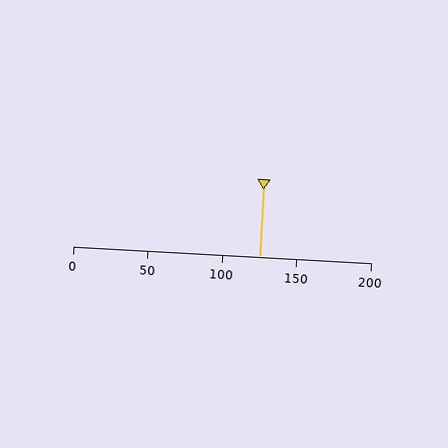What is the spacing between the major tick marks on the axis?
The major ticks are spaced 50 apart.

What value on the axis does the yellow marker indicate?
The marker indicates approximately 125.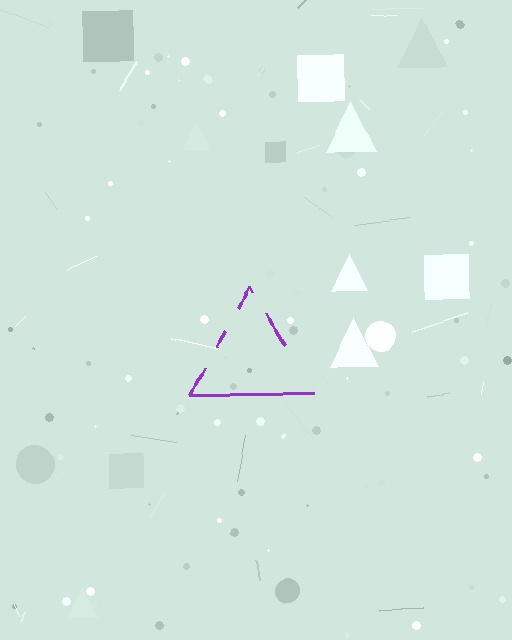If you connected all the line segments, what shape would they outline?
They would outline a triangle.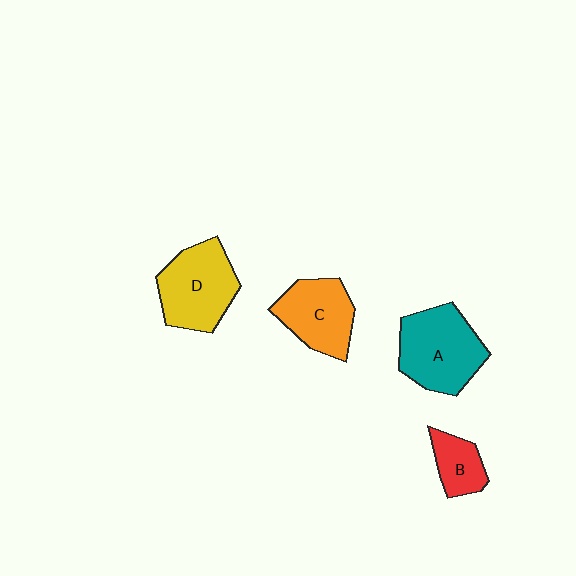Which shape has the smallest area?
Shape B (red).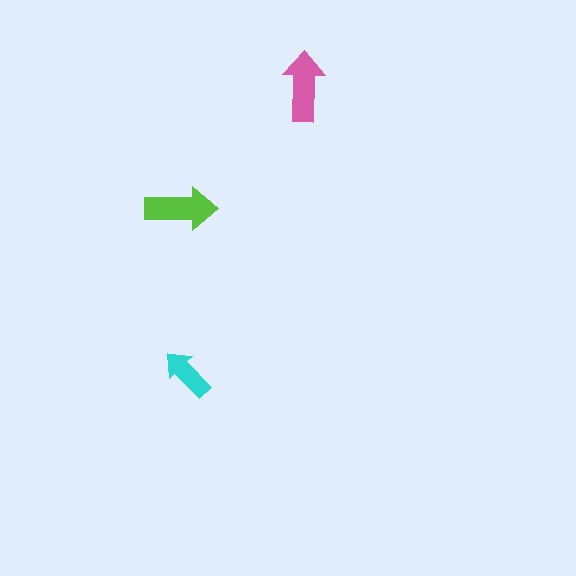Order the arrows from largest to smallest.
the lime one, the pink one, the cyan one.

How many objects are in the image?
There are 3 objects in the image.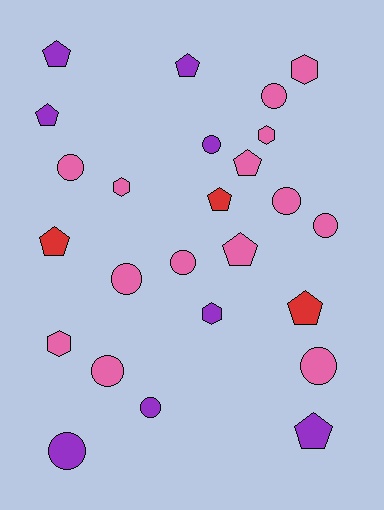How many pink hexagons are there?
There are 4 pink hexagons.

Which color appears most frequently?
Pink, with 14 objects.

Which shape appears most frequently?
Circle, with 11 objects.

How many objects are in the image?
There are 25 objects.